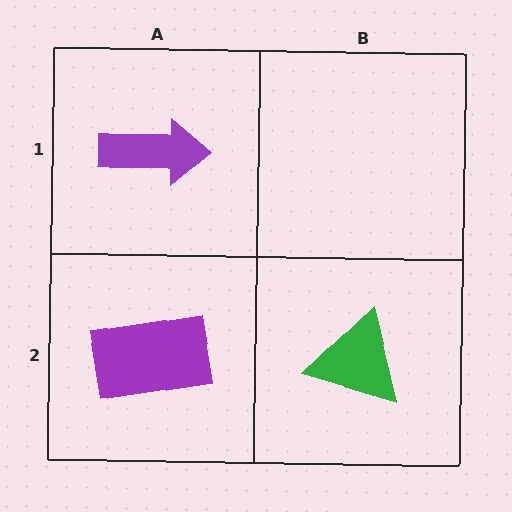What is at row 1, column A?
A purple arrow.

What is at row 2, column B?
A green triangle.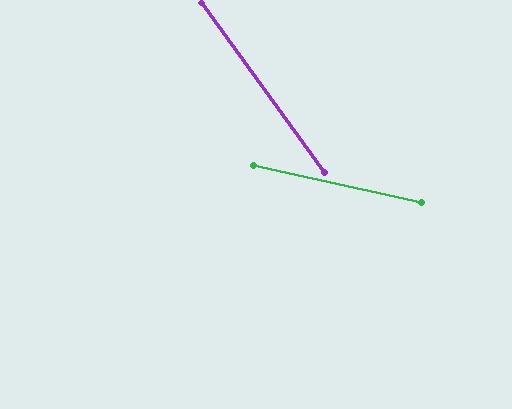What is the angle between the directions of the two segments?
Approximately 42 degrees.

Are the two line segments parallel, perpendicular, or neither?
Neither parallel nor perpendicular — they differ by about 42°.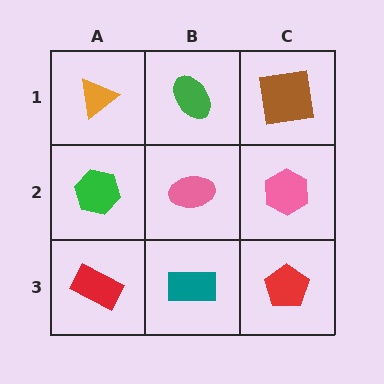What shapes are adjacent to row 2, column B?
A green ellipse (row 1, column B), a teal rectangle (row 3, column B), a green hexagon (row 2, column A), a pink hexagon (row 2, column C).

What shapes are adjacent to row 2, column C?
A brown square (row 1, column C), a red pentagon (row 3, column C), a pink ellipse (row 2, column B).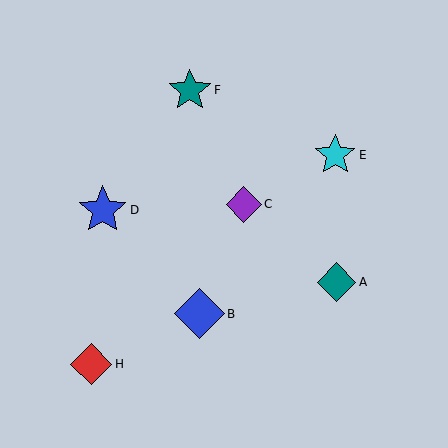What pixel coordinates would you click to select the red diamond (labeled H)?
Click at (91, 364) to select the red diamond H.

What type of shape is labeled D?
Shape D is a blue star.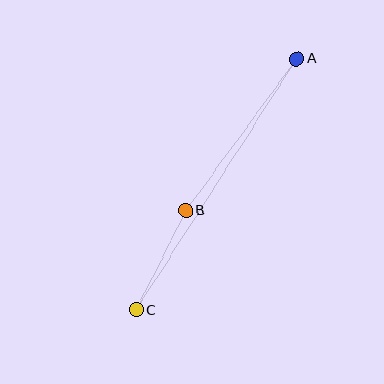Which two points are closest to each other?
Points B and C are closest to each other.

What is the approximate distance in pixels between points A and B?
The distance between A and B is approximately 188 pixels.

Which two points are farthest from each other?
Points A and C are farthest from each other.